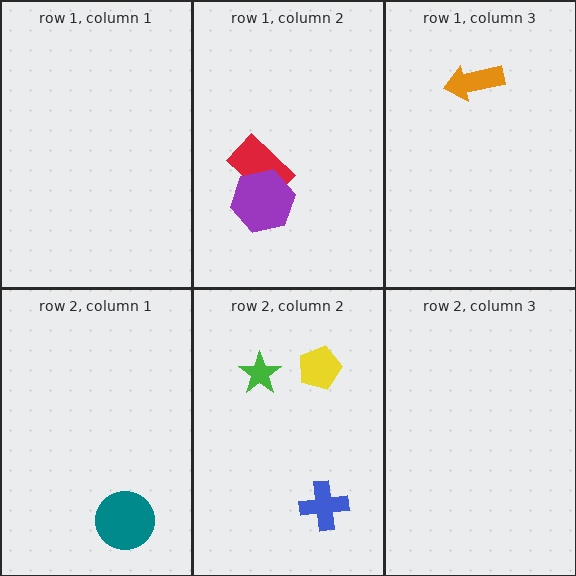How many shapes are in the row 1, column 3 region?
1.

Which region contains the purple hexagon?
The row 1, column 2 region.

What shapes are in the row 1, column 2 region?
The red rectangle, the purple hexagon.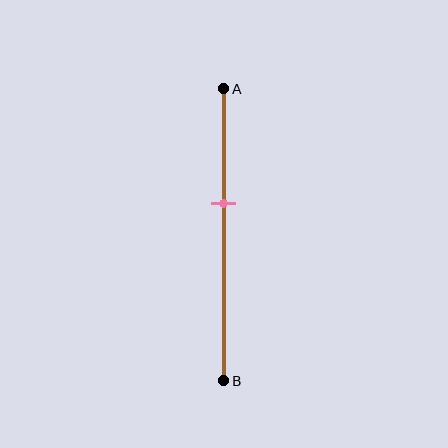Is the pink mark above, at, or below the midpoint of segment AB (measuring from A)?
The pink mark is above the midpoint of segment AB.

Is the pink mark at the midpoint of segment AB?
No, the mark is at about 40% from A, not at the 50% midpoint.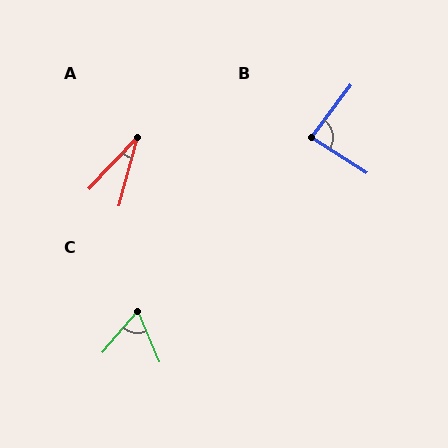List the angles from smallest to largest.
A (29°), C (64°), B (85°).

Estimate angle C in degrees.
Approximately 64 degrees.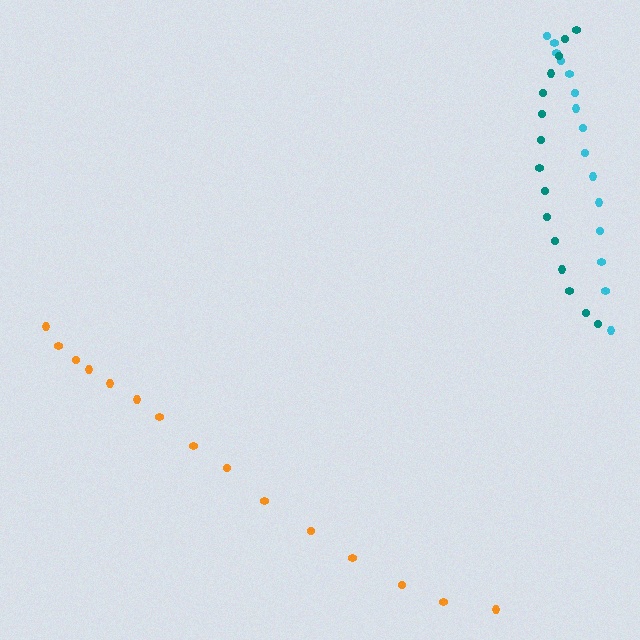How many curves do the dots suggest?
There are 3 distinct paths.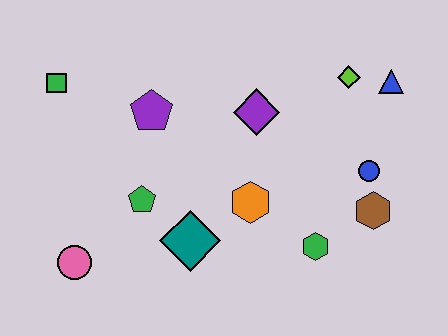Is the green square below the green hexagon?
No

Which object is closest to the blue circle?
The brown hexagon is closest to the blue circle.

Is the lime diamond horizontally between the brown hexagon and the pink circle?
Yes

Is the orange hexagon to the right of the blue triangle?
No